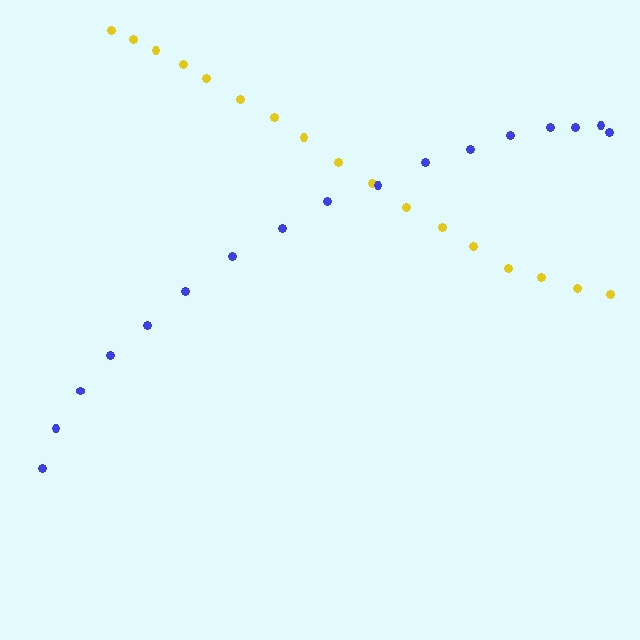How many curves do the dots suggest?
There are 2 distinct paths.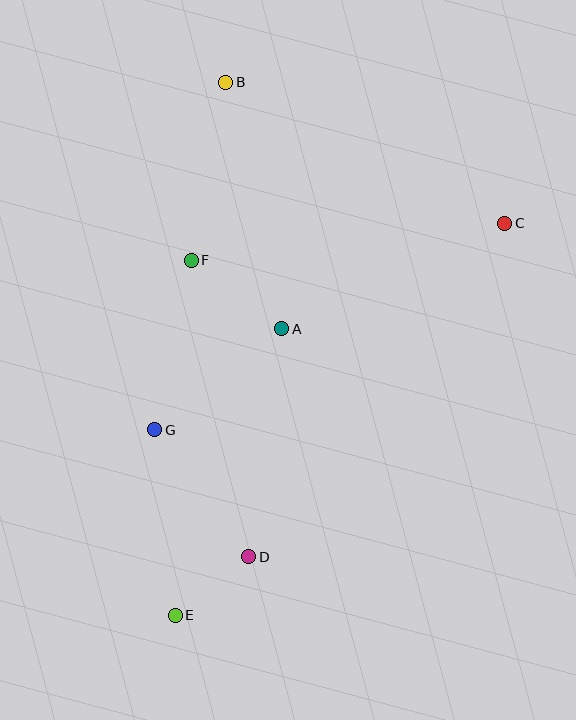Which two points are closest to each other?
Points D and E are closest to each other.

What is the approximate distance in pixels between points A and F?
The distance between A and F is approximately 113 pixels.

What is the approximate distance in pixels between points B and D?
The distance between B and D is approximately 475 pixels.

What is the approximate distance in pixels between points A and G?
The distance between A and G is approximately 163 pixels.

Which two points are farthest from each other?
Points B and E are farthest from each other.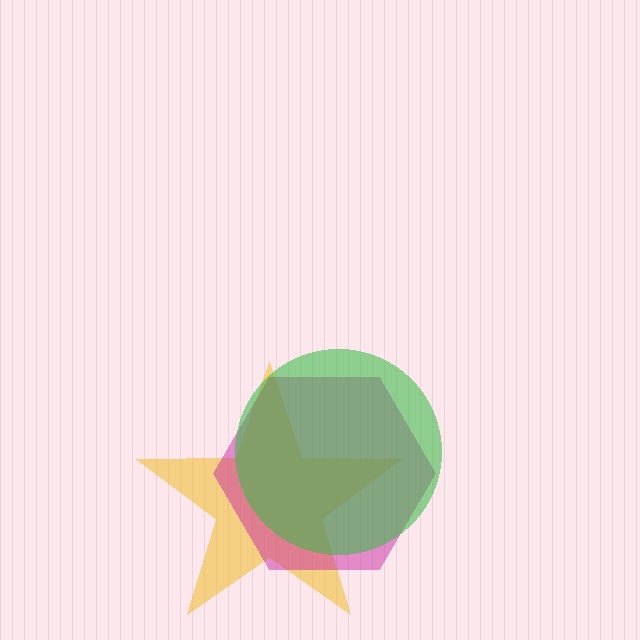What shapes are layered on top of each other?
The layered shapes are: a yellow star, a magenta hexagon, a green circle.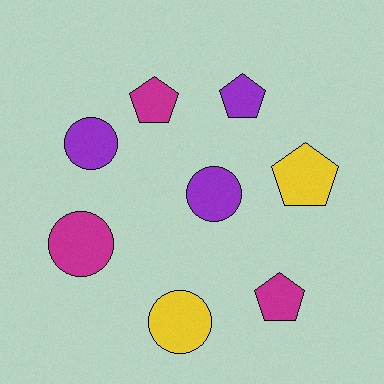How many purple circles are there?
There are 2 purple circles.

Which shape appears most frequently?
Pentagon, with 4 objects.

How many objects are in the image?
There are 8 objects.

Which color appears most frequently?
Purple, with 3 objects.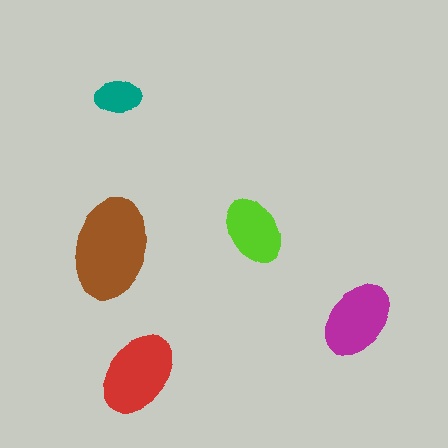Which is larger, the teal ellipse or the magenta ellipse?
The magenta one.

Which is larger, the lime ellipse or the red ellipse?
The red one.